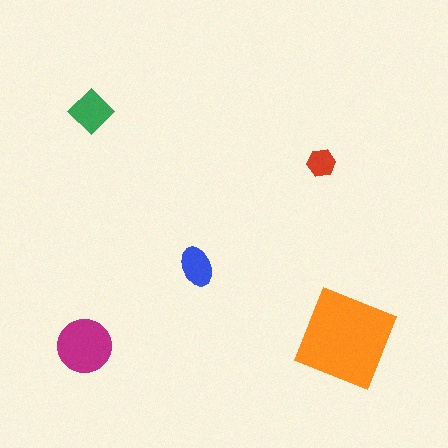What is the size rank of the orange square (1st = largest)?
1st.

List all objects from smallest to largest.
The red hexagon, the blue ellipse, the green diamond, the magenta circle, the orange square.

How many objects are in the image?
There are 5 objects in the image.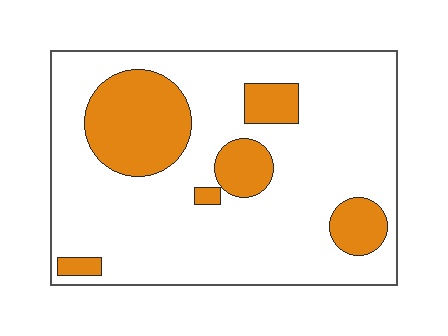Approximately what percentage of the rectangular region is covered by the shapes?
Approximately 20%.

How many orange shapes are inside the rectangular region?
6.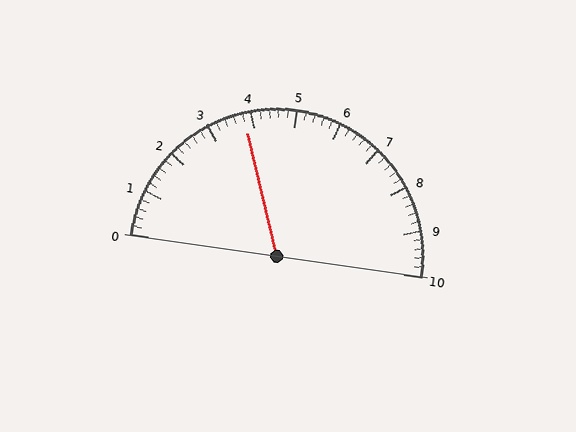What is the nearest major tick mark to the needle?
The nearest major tick mark is 4.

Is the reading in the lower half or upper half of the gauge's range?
The reading is in the lower half of the range (0 to 10).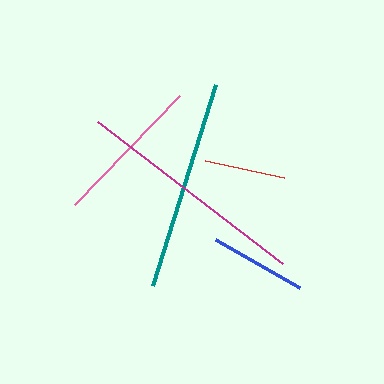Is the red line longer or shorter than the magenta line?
The magenta line is longer than the red line.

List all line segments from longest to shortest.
From longest to shortest: magenta, teal, pink, blue, red.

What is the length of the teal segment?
The teal segment is approximately 211 pixels long.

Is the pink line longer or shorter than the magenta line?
The magenta line is longer than the pink line.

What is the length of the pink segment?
The pink segment is approximately 150 pixels long.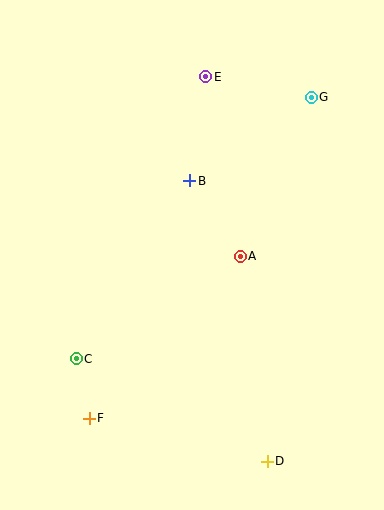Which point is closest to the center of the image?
Point A at (240, 256) is closest to the center.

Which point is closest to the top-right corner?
Point G is closest to the top-right corner.